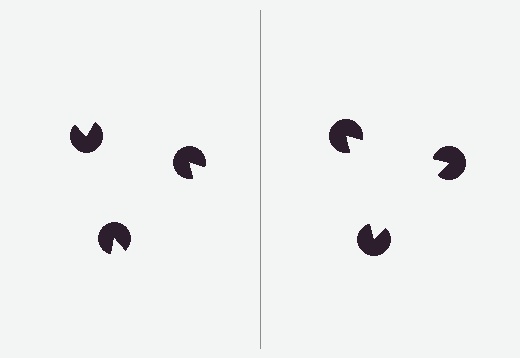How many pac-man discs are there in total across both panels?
6 — 3 on each side.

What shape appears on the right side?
An illusory triangle.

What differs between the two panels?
The pac-man discs are positioned identically on both sides; only the wedge orientations differ. On the right they align to a triangle; on the left they are misaligned.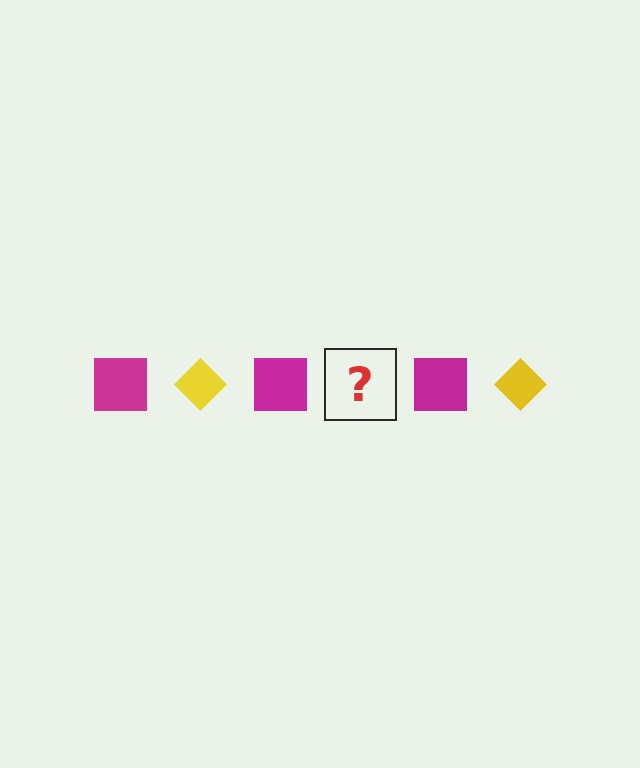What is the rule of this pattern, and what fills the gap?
The rule is that the pattern alternates between magenta square and yellow diamond. The gap should be filled with a yellow diamond.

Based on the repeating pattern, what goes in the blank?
The blank should be a yellow diamond.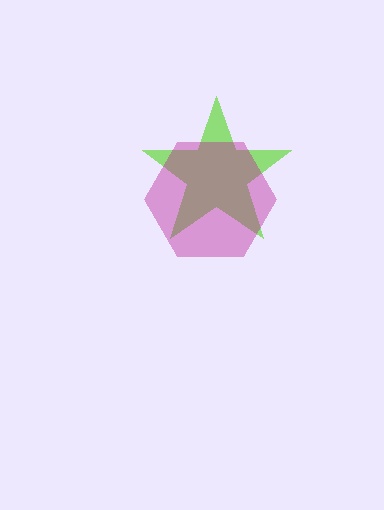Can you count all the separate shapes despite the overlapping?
Yes, there are 2 separate shapes.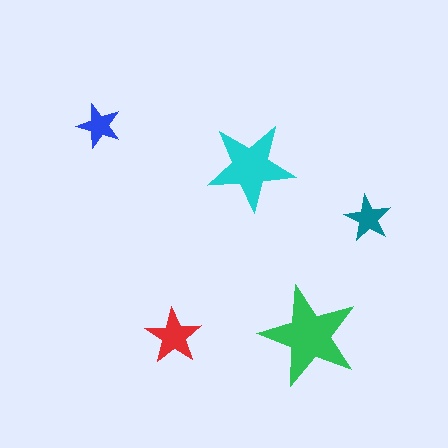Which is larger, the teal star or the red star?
The red one.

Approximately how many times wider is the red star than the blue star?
About 1.5 times wider.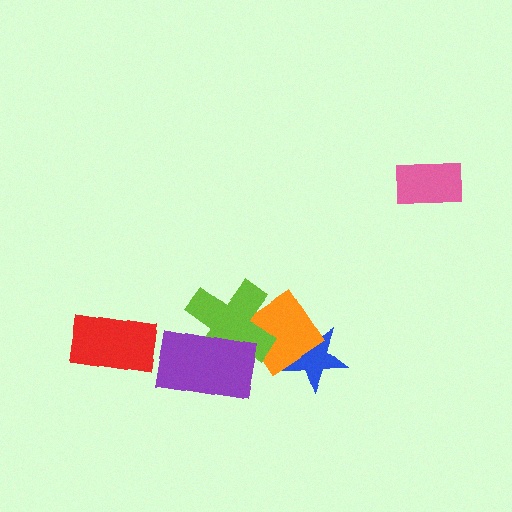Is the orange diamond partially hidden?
Yes, it is partially covered by another shape.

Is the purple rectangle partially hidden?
No, no other shape covers it.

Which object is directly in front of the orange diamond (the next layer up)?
The lime cross is directly in front of the orange diamond.